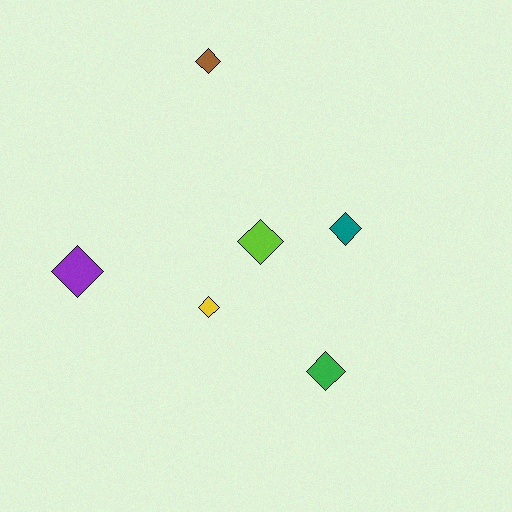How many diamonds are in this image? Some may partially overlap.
There are 6 diamonds.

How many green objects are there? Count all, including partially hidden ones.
There is 1 green object.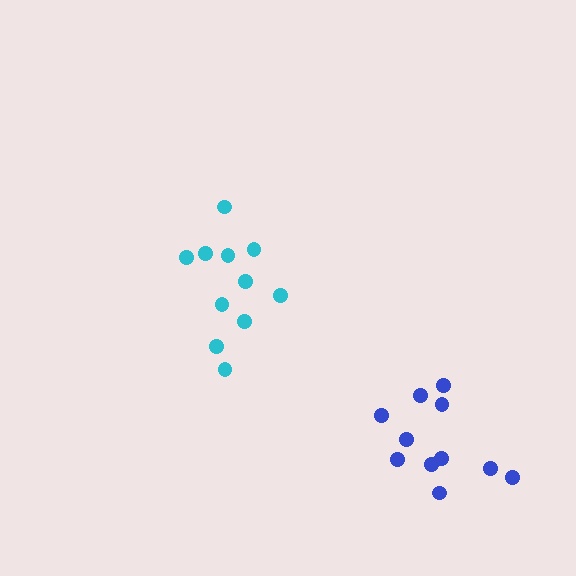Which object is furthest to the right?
The blue cluster is rightmost.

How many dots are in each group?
Group 1: 11 dots, Group 2: 11 dots (22 total).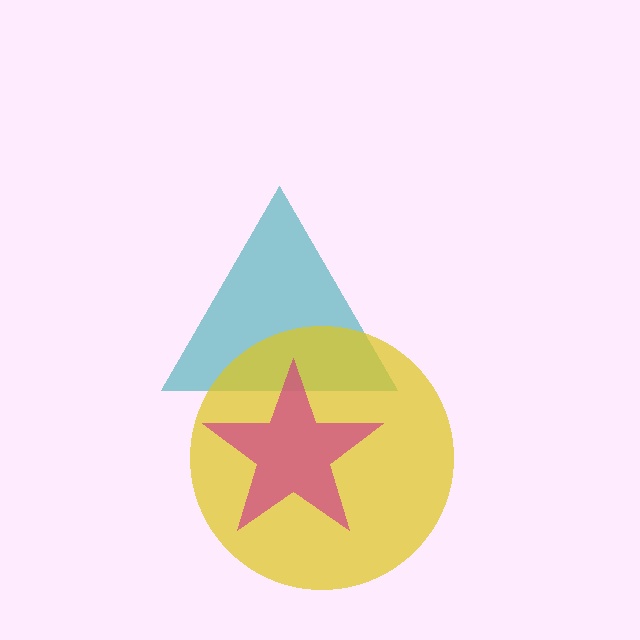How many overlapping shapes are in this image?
There are 3 overlapping shapes in the image.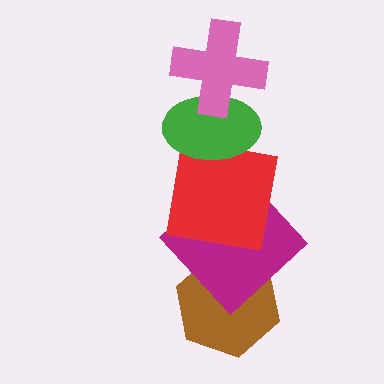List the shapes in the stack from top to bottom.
From top to bottom: the pink cross, the green ellipse, the red square, the magenta diamond, the brown hexagon.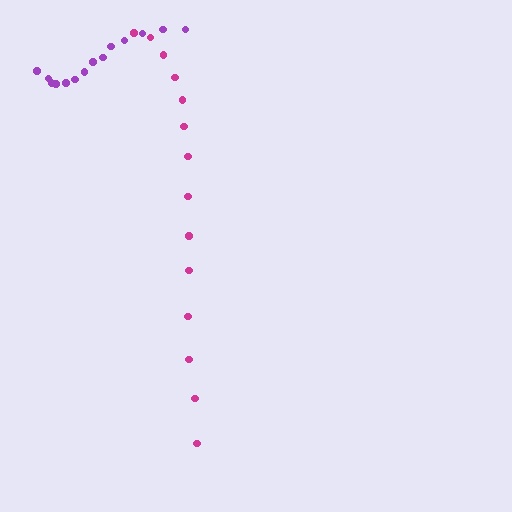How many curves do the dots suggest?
There are 2 distinct paths.